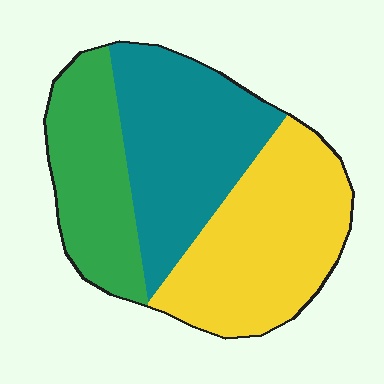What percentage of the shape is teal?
Teal takes up between a third and a half of the shape.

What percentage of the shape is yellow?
Yellow takes up between a third and a half of the shape.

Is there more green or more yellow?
Yellow.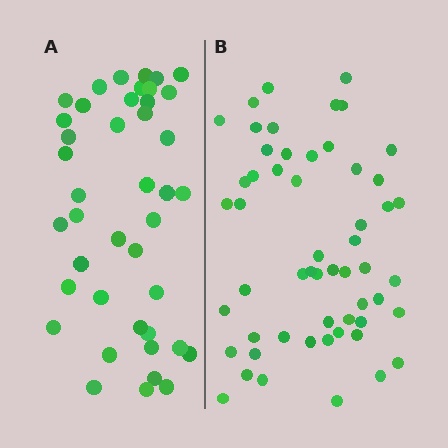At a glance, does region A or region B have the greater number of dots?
Region B (the right region) has more dots.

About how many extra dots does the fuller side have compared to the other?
Region B has approximately 15 more dots than region A.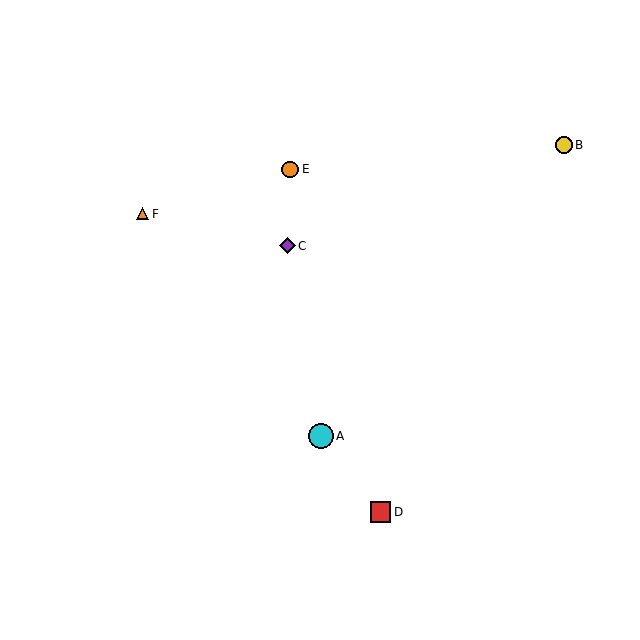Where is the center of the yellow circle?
The center of the yellow circle is at (564, 145).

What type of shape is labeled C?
Shape C is a purple diamond.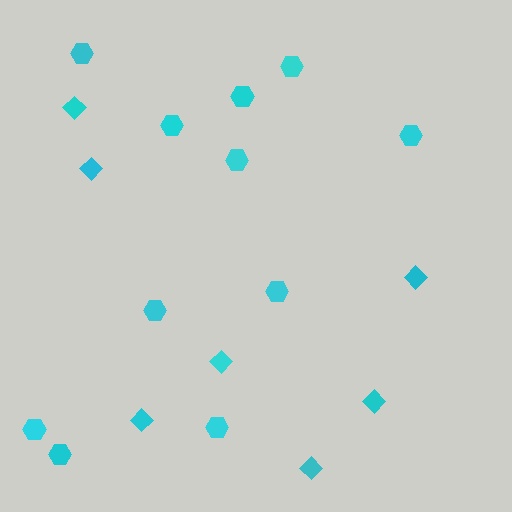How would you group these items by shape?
There are 2 groups: one group of hexagons (11) and one group of diamonds (7).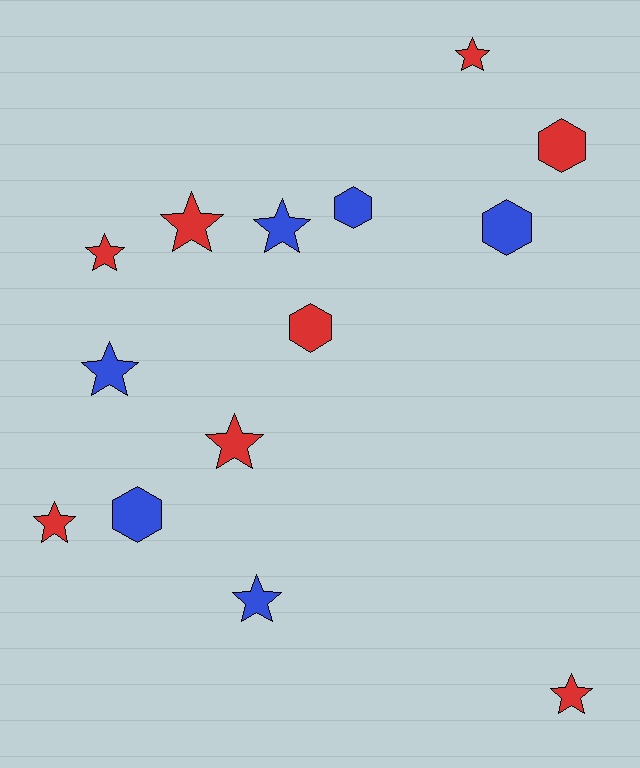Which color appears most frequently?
Red, with 8 objects.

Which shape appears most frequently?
Star, with 9 objects.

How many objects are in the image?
There are 14 objects.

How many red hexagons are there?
There are 2 red hexagons.